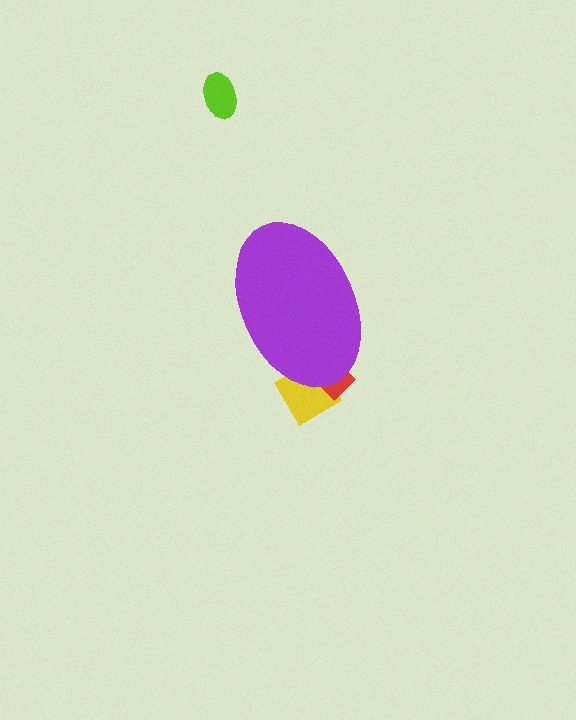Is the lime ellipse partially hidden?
No, the lime ellipse is fully visible.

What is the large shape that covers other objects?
A purple ellipse.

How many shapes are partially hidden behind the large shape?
2 shapes are partially hidden.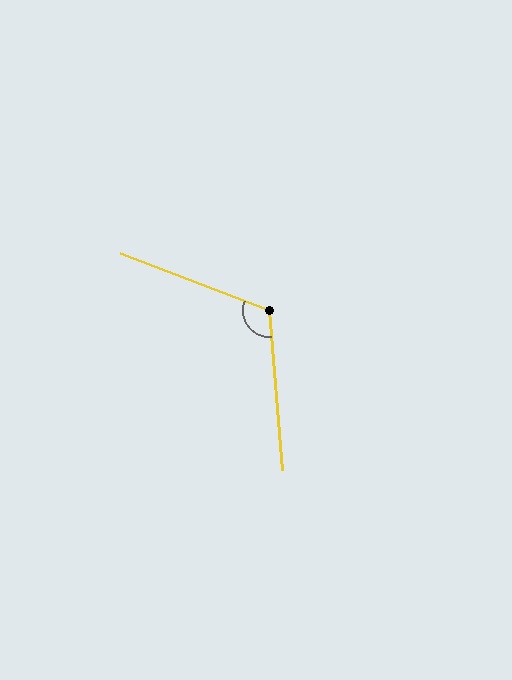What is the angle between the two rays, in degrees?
Approximately 116 degrees.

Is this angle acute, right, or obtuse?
It is obtuse.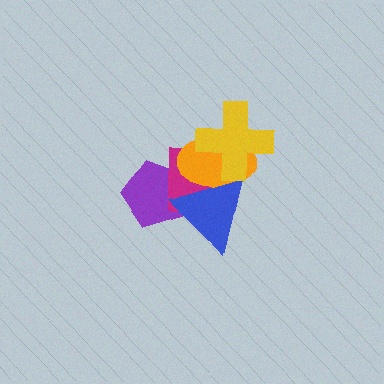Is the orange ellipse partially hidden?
Yes, it is partially covered by another shape.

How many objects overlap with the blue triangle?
4 objects overlap with the blue triangle.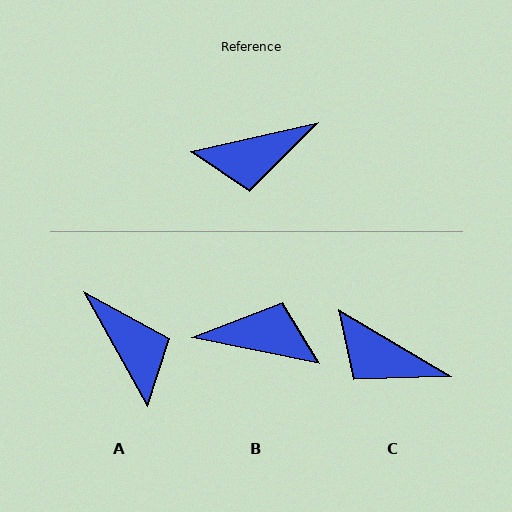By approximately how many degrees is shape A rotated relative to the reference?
Approximately 107 degrees counter-clockwise.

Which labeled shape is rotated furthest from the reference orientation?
B, about 156 degrees away.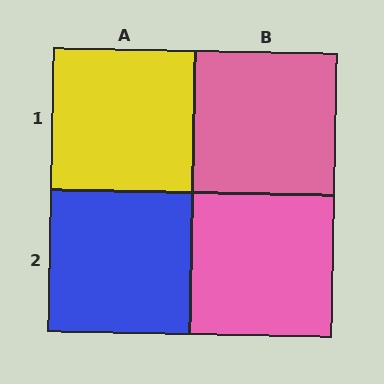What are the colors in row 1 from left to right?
Yellow, pink.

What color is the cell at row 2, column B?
Pink.